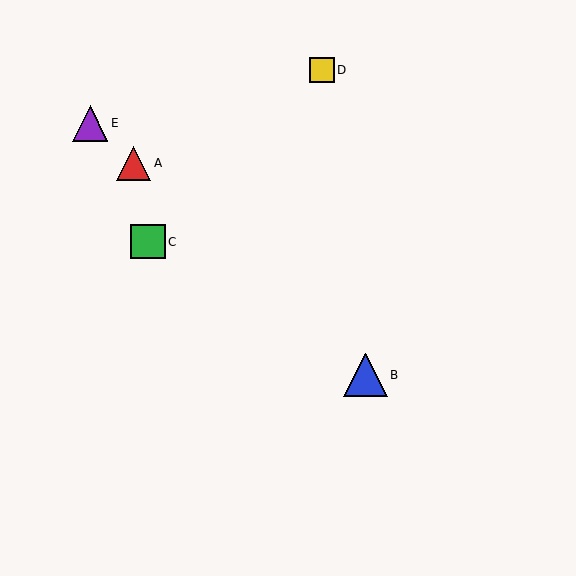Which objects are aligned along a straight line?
Objects A, B, E are aligned along a straight line.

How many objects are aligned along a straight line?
3 objects (A, B, E) are aligned along a straight line.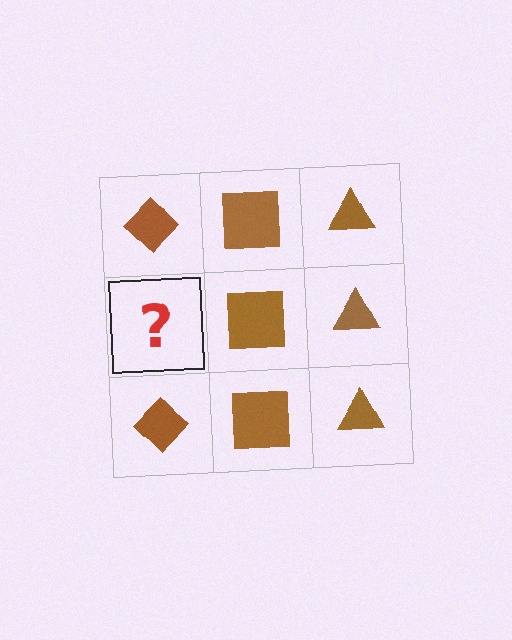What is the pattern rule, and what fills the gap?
The rule is that each column has a consistent shape. The gap should be filled with a brown diamond.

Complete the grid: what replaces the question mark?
The question mark should be replaced with a brown diamond.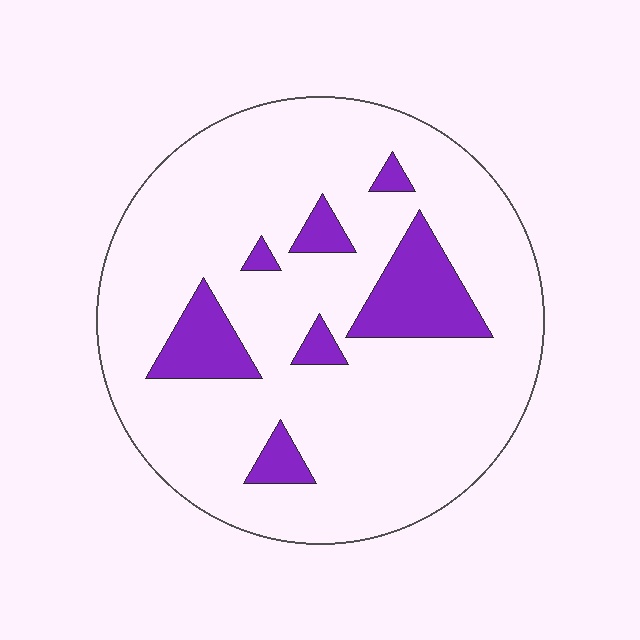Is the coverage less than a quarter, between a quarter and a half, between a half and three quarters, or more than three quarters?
Less than a quarter.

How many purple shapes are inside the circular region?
7.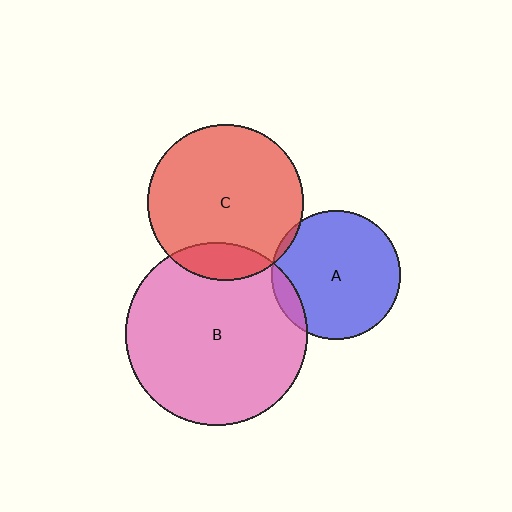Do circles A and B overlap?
Yes.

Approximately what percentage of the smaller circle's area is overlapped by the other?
Approximately 10%.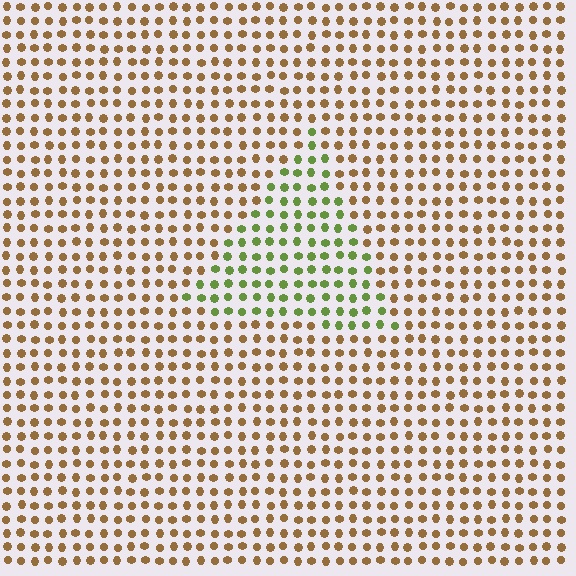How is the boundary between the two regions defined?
The boundary is defined purely by a slight shift in hue (about 59 degrees). Spacing, size, and orientation are identical on both sides.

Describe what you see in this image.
The image is filled with small brown elements in a uniform arrangement. A triangle-shaped region is visible where the elements are tinted to a slightly different hue, forming a subtle color boundary.